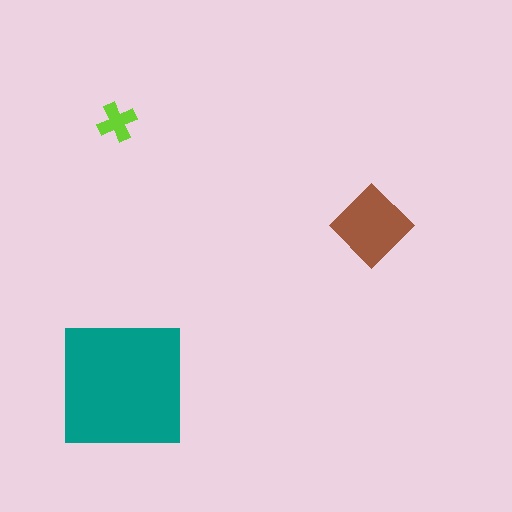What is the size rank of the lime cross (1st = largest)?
3rd.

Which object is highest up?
The lime cross is topmost.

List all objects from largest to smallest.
The teal square, the brown diamond, the lime cross.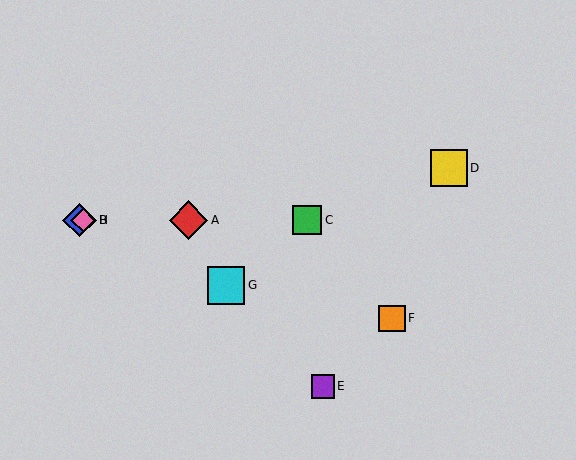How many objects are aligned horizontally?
4 objects (A, B, C, H) are aligned horizontally.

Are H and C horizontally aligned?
Yes, both are at y≈220.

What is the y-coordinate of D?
Object D is at y≈168.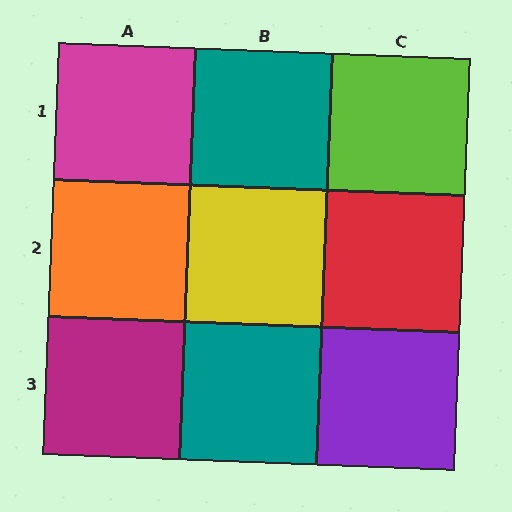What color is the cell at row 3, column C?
Purple.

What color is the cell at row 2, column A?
Orange.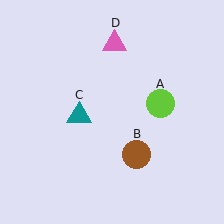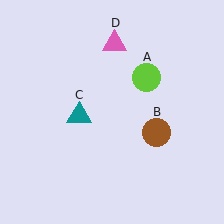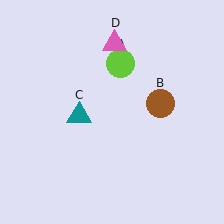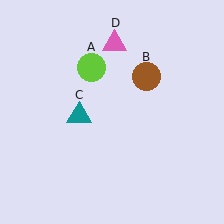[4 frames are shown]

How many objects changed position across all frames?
2 objects changed position: lime circle (object A), brown circle (object B).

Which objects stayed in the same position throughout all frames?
Teal triangle (object C) and pink triangle (object D) remained stationary.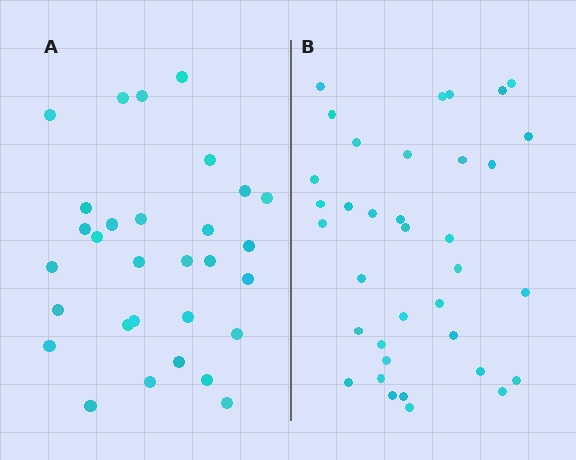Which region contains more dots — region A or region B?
Region B (the right region) has more dots.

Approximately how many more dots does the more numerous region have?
Region B has about 6 more dots than region A.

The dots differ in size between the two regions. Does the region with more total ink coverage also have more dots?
No. Region A has more total ink coverage because its dots are larger, but region B actually contains more individual dots. Total area can be misleading — the number of items is what matters here.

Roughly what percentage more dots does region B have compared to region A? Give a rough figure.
About 20% more.